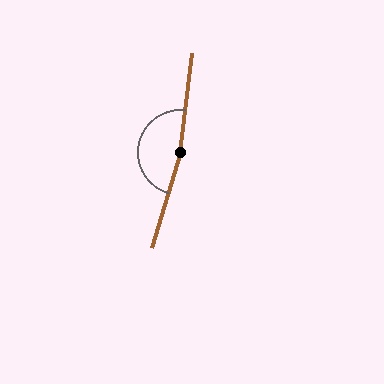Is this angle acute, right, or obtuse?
It is obtuse.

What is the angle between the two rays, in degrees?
Approximately 170 degrees.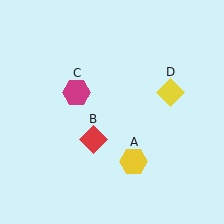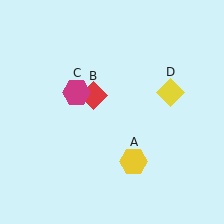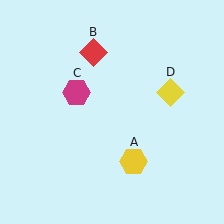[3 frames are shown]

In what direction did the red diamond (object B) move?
The red diamond (object B) moved up.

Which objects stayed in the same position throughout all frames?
Yellow hexagon (object A) and magenta hexagon (object C) and yellow diamond (object D) remained stationary.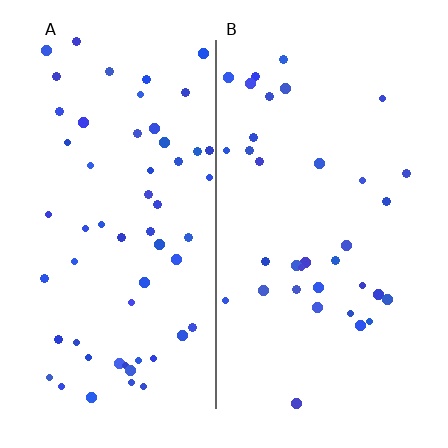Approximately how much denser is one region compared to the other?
Approximately 1.6× — region A over region B.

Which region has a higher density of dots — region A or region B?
A (the left).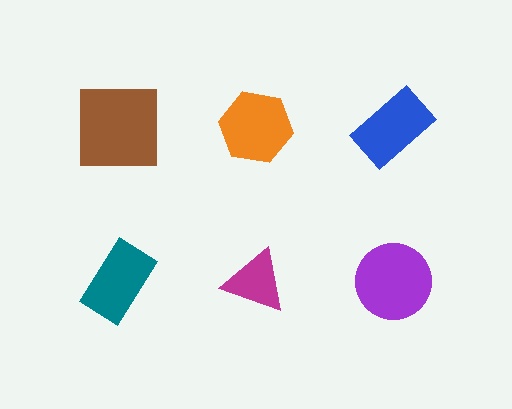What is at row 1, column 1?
A brown square.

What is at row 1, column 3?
A blue rectangle.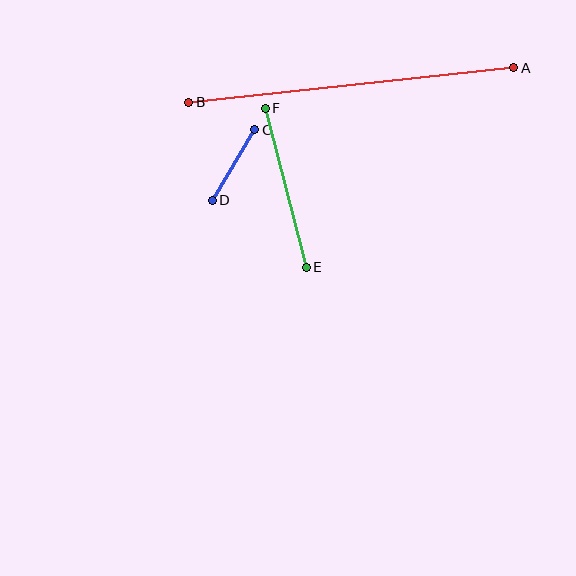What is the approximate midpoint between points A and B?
The midpoint is at approximately (351, 85) pixels.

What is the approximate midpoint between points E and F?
The midpoint is at approximately (286, 188) pixels.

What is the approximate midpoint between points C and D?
The midpoint is at approximately (234, 165) pixels.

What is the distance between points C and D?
The distance is approximately 82 pixels.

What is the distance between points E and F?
The distance is approximately 165 pixels.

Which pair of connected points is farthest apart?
Points A and B are farthest apart.